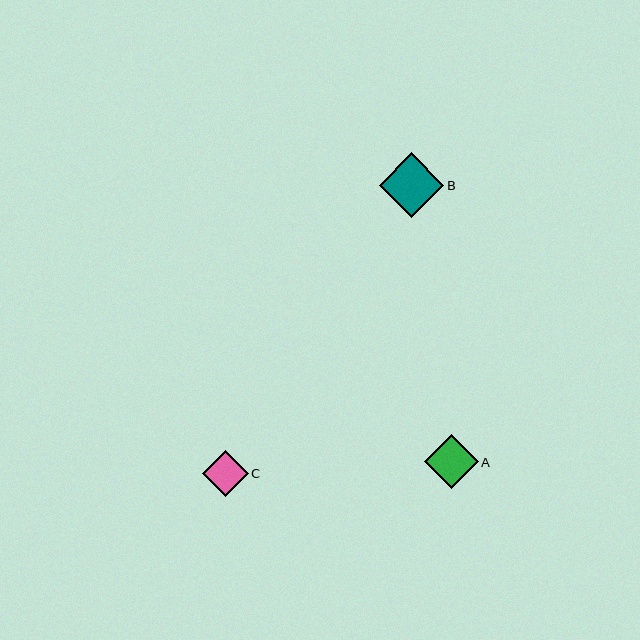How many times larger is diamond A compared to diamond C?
Diamond A is approximately 1.2 times the size of diamond C.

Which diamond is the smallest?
Diamond C is the smallest with a size of approximately 46 pixels.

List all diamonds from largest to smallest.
From largest to smallest: B, A, C.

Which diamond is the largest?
Diamond B is the largest with a size of approximately 65 pixels.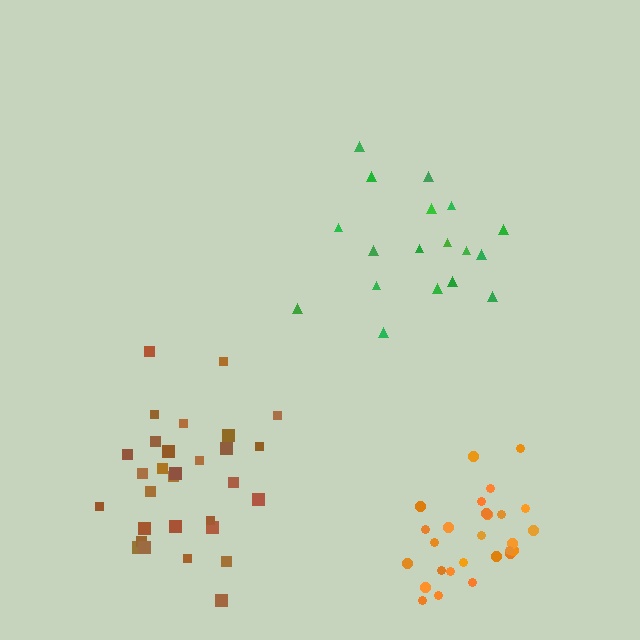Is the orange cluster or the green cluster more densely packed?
Orange.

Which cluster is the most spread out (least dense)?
Green.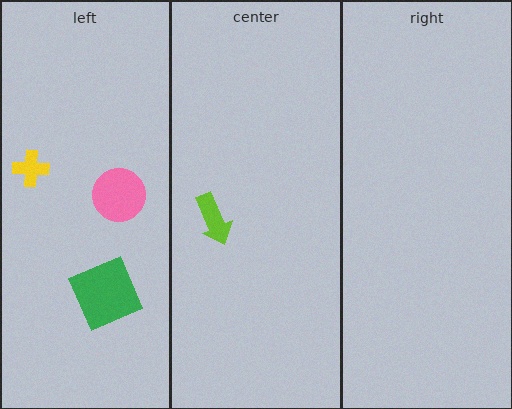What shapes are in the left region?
The yellow cross, the pink circle, the green square.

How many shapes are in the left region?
3.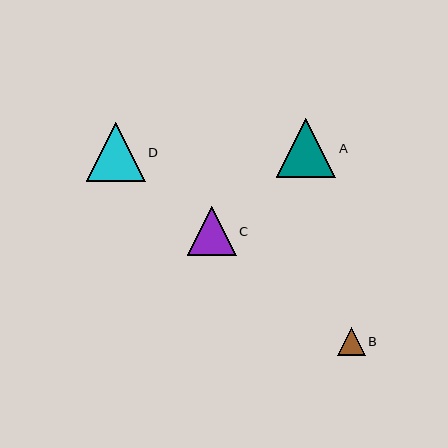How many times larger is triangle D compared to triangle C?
Triangle D is approximately 1.2 times the size of triangle C.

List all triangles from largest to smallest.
From largest to smallest: A, D, C, B.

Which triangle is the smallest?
Triangle B is the smallest with a size of approximately 28 pixels.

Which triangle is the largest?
Triangle A is the largest with a size of approximately 60 pixels.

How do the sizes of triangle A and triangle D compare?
Triangle A and triangle D are approximately the same size.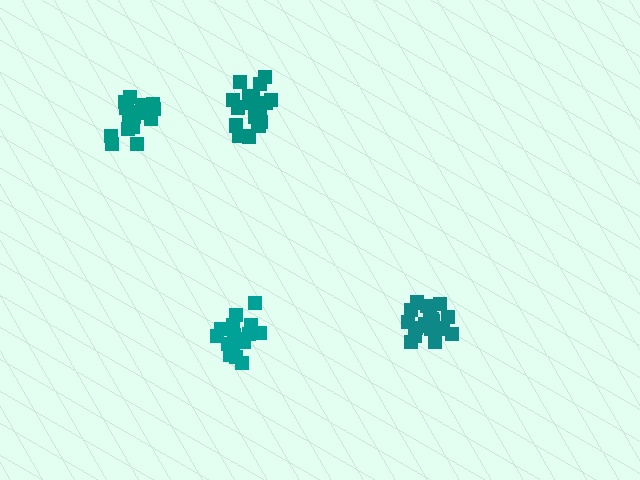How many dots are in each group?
Group 1: 17 dots, Group 2: 19 dots, Group 3: 16 dots, Group 4: 18 dots (70 total).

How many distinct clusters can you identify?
There are 4 distinct clusters.